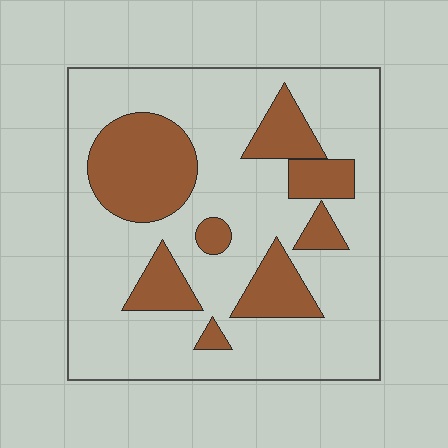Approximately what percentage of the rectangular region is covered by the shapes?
Approximately 25%.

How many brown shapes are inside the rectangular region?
8.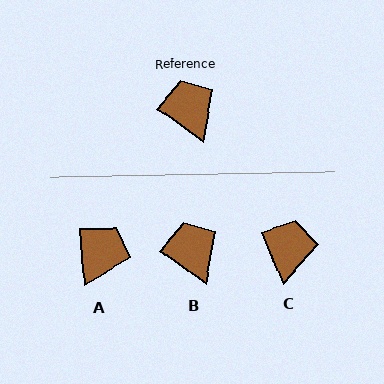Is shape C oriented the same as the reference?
No, it is off by about 31 degrees.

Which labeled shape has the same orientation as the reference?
B.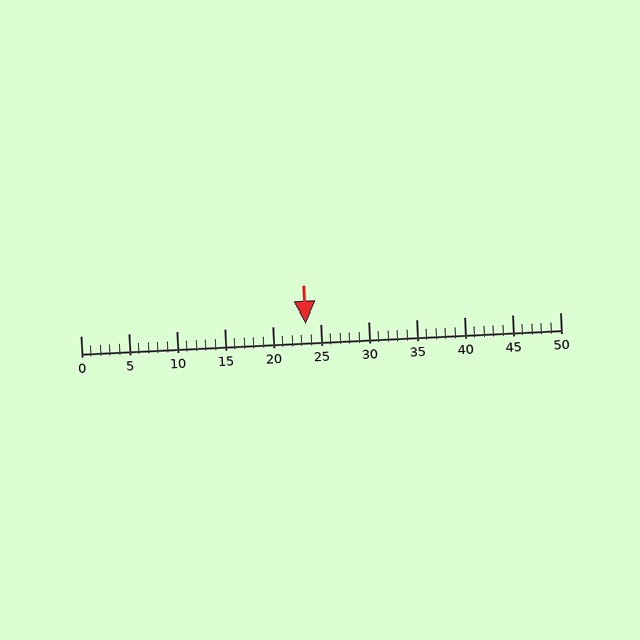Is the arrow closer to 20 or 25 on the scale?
The arrow is closer to 25.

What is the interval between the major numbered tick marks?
The major tick marks are spaced 5 units apart.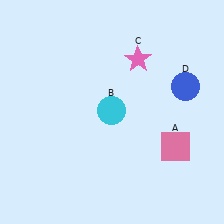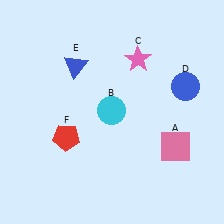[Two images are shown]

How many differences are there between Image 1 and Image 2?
There are 2 differences between the two images.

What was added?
A blue triangle (E), a red pentagon (F) were added in Image 2.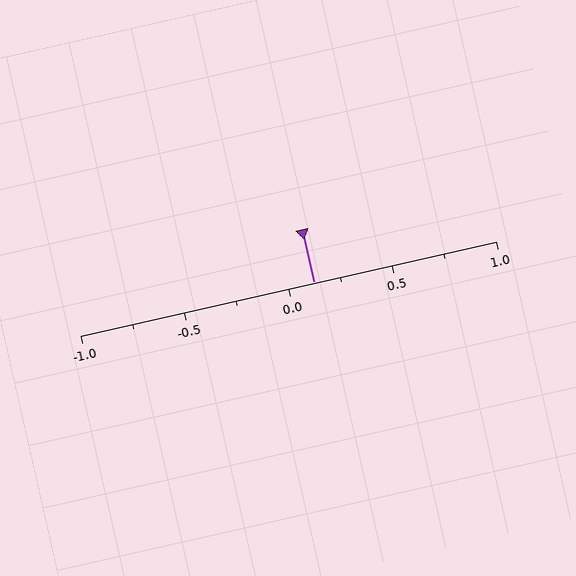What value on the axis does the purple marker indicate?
The marker indicates approximately 0.12.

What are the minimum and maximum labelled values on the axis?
The axis runs from -1.0 to 1.0.